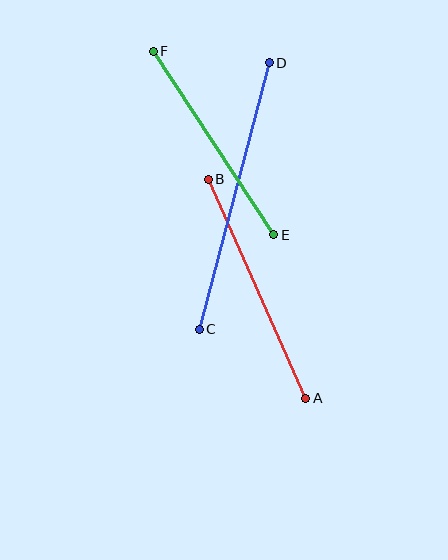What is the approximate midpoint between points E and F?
The midpoint is at approximately (214, 143) pixels.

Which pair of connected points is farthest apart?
Points C and D are farthest apart.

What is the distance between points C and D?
The distance is approximately 276 pixels.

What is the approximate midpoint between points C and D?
The midpoint is at approximately (234, 196) pixels.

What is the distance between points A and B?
The distance is approximately 240 pixels.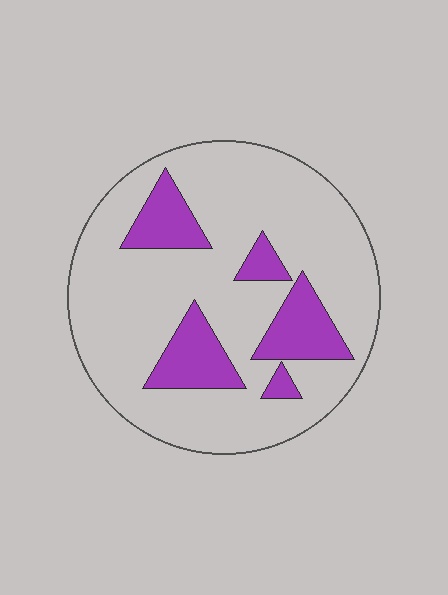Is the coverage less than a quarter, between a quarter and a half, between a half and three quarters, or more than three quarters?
Less than a quarter.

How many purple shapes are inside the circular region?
5.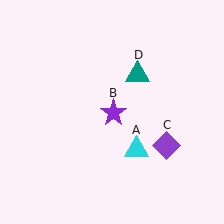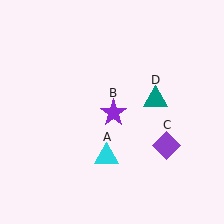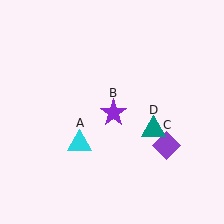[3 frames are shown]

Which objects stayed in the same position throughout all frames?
Purple star (object B) and purple diamond (object C) remained stationary.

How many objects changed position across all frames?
2 objects changed position: cyan triangle (object A), teal triangle (object D).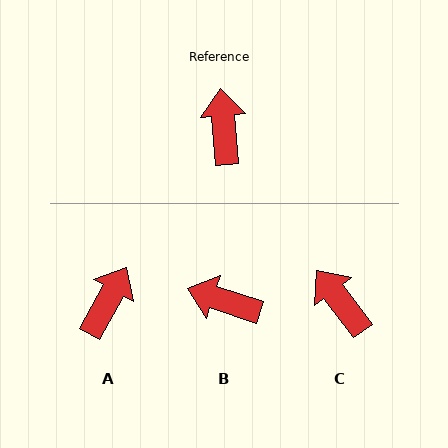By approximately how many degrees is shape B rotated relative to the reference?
Approximately 67 degrees counter-clockwise.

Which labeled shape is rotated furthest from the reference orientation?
B, about 67 degrees away.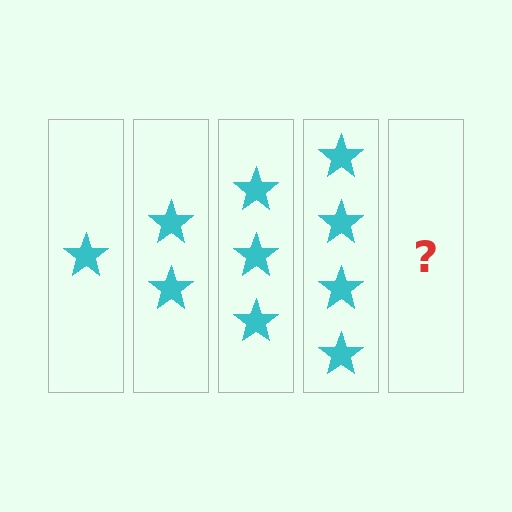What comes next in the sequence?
The next element should be 5 stars.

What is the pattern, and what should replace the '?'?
The pattern is that each step adds one more star. The '?' should be 5 stars.